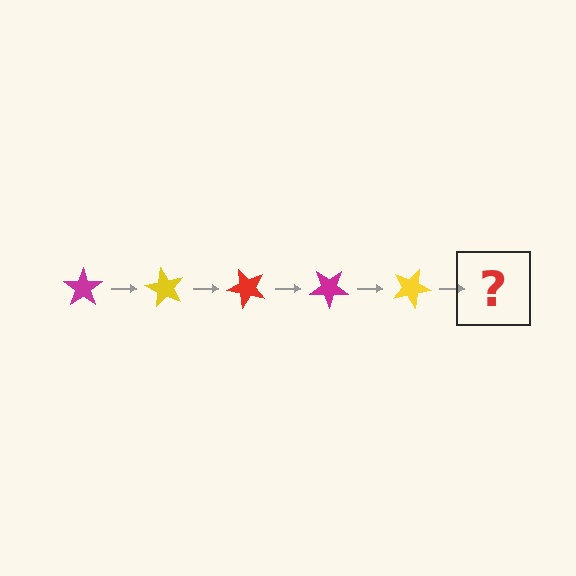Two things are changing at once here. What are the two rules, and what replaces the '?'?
The two rules are that it rotates 60 degrees each step and the color cycles through magenta, yellow, and red. The '?' should be a red star, rotated 300 degrees from the start.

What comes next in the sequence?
The next element should be a red star, rotated 300 degrees from the start.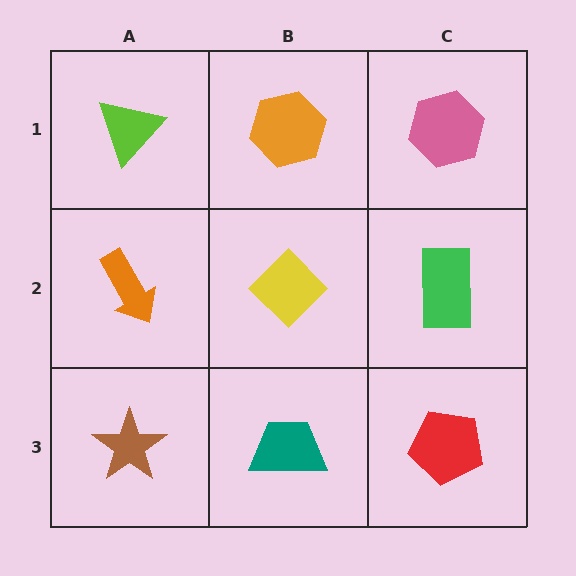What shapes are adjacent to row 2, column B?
An orange hexagon (row 1, column B), a teal trapezoid (row 3, column B), an orange arrow (row 2, column A), a green rectangle (row 2, column C).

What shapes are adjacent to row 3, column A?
An orange arrow (row 2, column A), a teal trapezoid (row 3, column B).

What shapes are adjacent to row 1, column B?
A yellow diamond (row 2, column B), a lime triangle (row 1, column A), a pink hexagon (row 1, column C).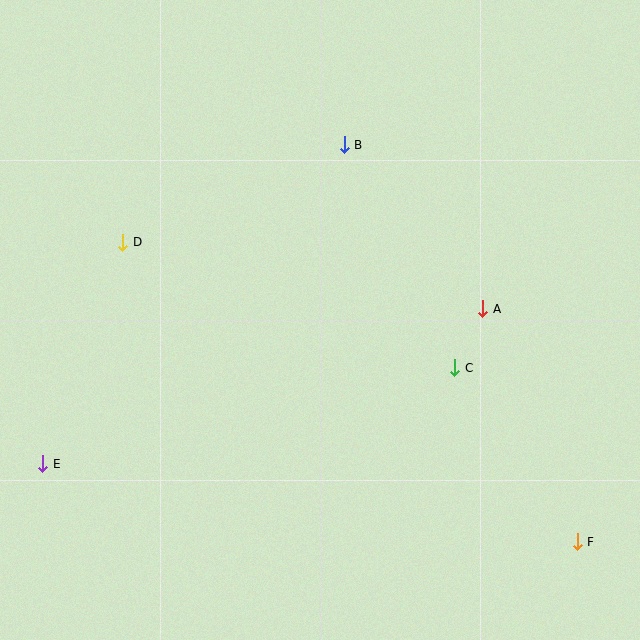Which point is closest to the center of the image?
Point C at (455, 368) is closest to the center.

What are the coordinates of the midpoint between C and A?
The midpoint between C and A is at (469, 338).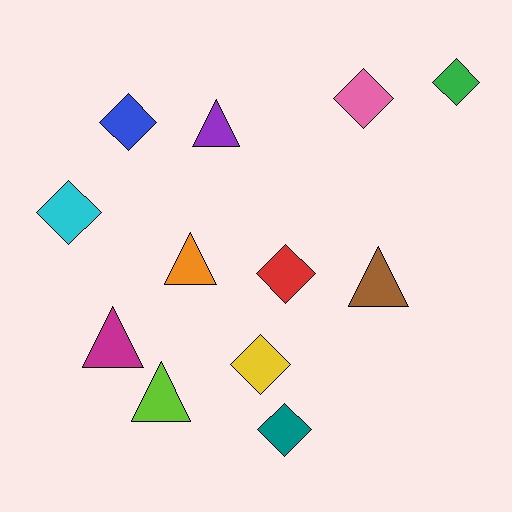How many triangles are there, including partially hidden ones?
There are 5 triangles.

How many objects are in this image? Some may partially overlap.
There are 12 objects.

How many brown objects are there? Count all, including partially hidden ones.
There is 1 brown object.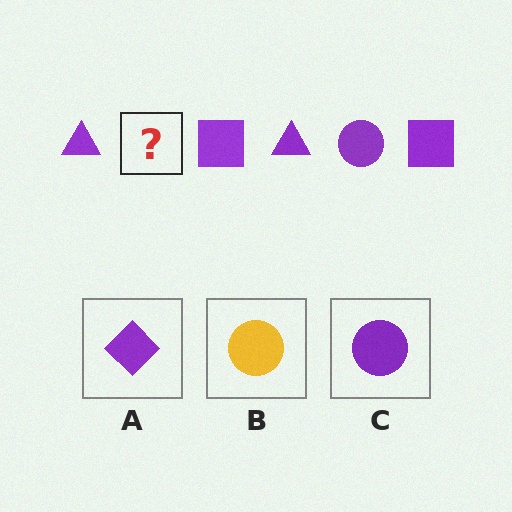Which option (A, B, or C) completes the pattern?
C.